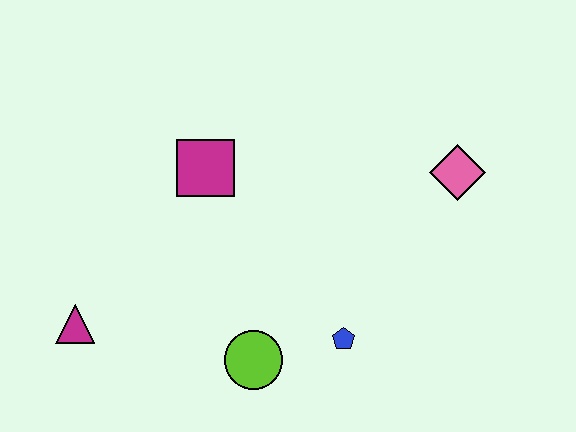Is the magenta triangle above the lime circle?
Yes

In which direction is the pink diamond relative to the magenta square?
The pink diamond is to the right of the magenta square.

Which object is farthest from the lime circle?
The pink diamond is farthest from the lime circle.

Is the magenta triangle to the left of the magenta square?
Yes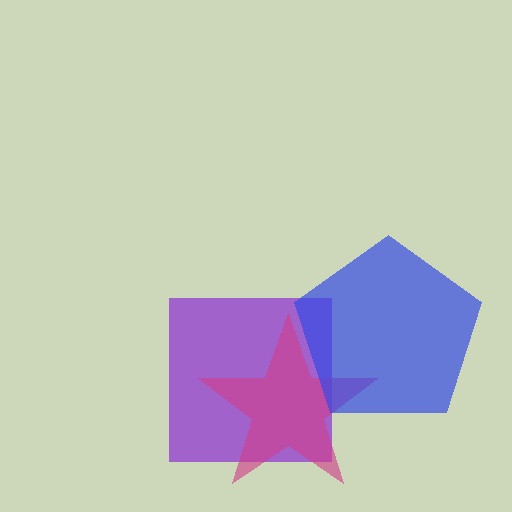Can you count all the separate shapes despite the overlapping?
Yes, there are 3 separate shapes.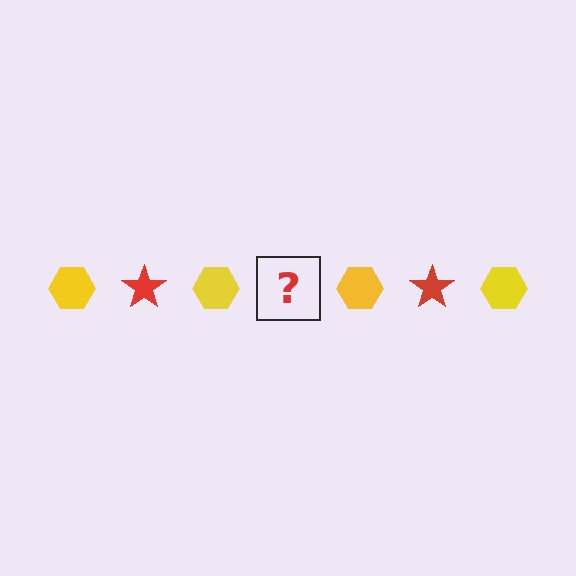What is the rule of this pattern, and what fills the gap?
The rule is that the pattern alternates between yellow hexagon and red star. The gap should be filled with a red star.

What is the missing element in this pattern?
The missing element is a red star.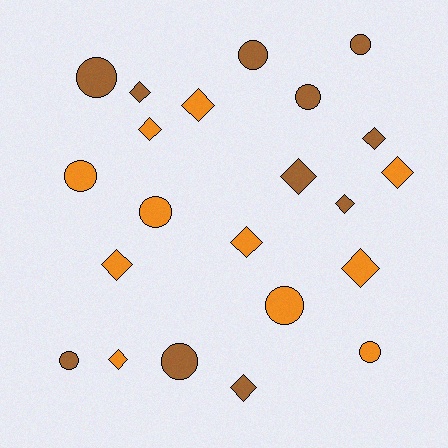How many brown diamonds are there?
There are 5 brown diamonds.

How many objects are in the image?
There are 22 objects.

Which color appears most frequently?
Brown, with 11 objects.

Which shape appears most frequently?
Diamond, with 12 objects.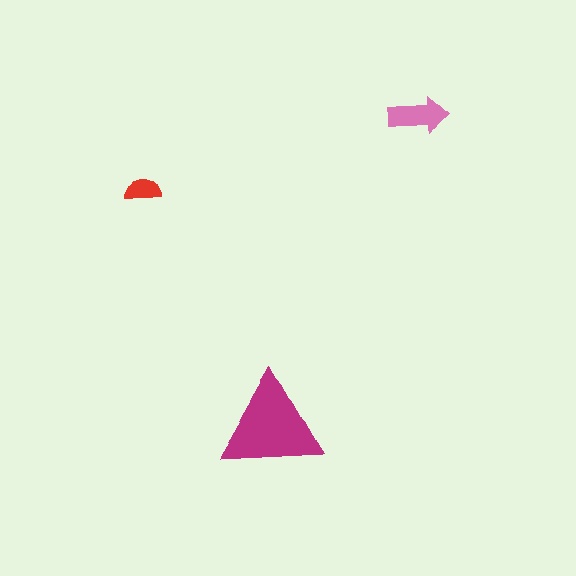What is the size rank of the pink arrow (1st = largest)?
2nd.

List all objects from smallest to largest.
The red semicircle, the pink arrow, the magenta triangle.